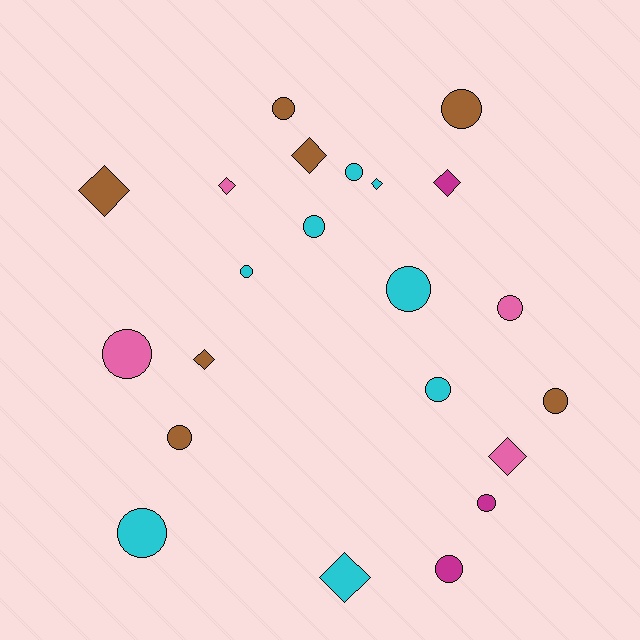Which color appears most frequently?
Cyan, with 8 objects.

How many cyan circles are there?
There are 6 cyan circles.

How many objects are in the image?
There are 22 objects.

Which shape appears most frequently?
Circle, with 14 objects.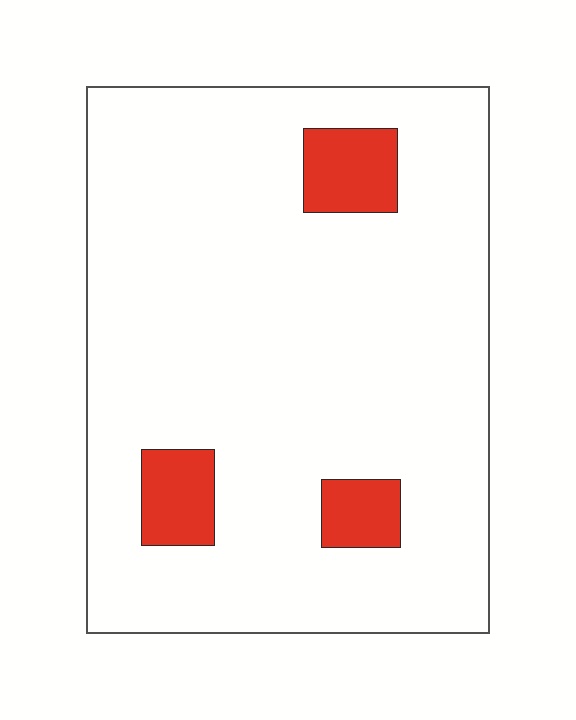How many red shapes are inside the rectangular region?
3.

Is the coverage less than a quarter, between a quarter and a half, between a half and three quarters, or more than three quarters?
Less than a quarter.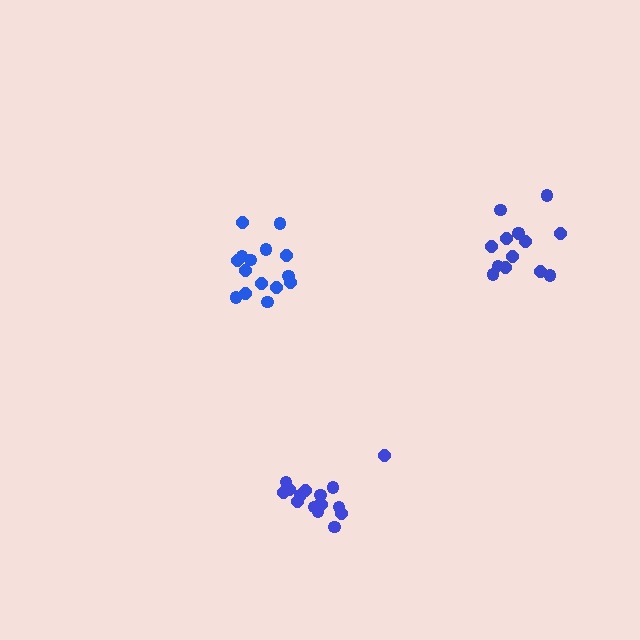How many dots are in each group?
Group 1: 16 dots, Group 2: 15 dots, Group 3: 14 dots (45 total).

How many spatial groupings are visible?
There are 3 spatial groupings.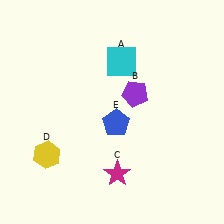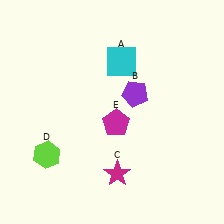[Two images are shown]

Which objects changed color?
D changed from yellow to lime. E changed from blue to magenta.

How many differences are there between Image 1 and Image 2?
There are 2 differences between the two images.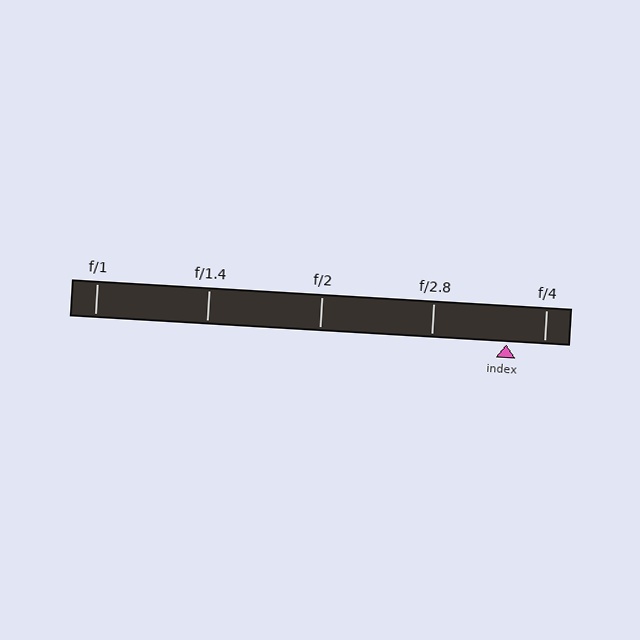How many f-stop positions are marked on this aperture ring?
There are 5 f-stop positions marked.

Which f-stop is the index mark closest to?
The index mark is closest to f/4.